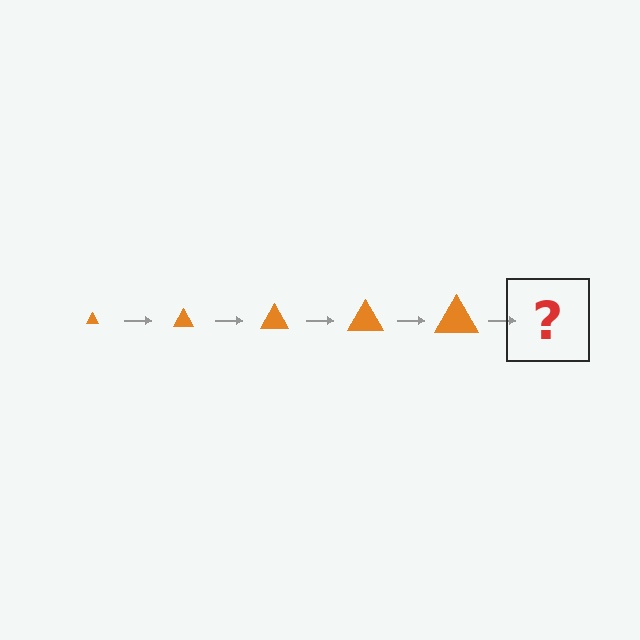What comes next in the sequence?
The next element should be an orange triangle, larger than the previous one.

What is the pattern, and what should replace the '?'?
The pattern is that the triangle gets progressively larger each step. The '?' should be an orange triangle, larger than the previous one.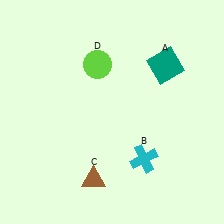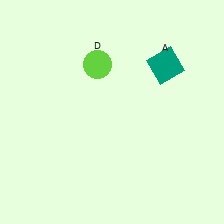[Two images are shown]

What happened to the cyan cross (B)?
The cyan cross (B) was removed in Image 2. It was in the bottom-right area of Image 1.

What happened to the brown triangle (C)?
The brown triangle (C) was removed in Image 2. It was in the bottom-left area of Image 1.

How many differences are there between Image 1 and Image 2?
There are 2 differences between the two images.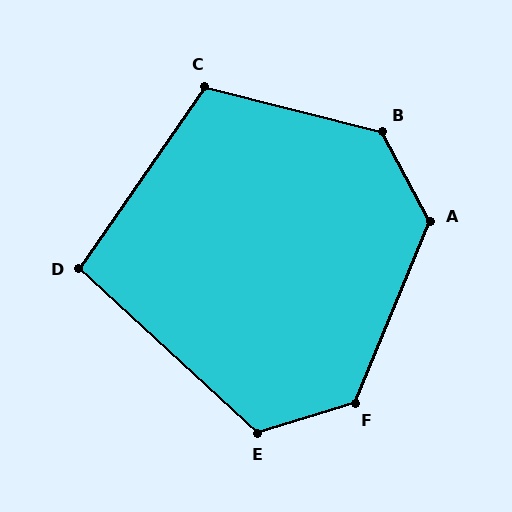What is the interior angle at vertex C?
Approximately 110 degrees (obtuse).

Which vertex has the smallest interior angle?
D, at approximately 98 degrees.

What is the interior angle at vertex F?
Approximately 130 degrees (obtuse).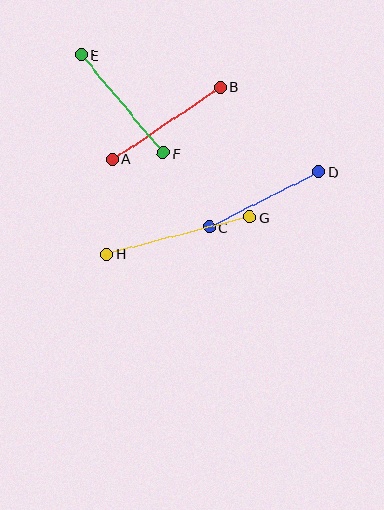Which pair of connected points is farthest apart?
Points G and H are farthest apart.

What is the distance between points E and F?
The distance is approximately 128 pixels.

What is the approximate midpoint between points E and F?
The midpoint is at approximately (122, 104) pixels.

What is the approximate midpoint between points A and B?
The midpoint is at approximately (166, 123) pixels.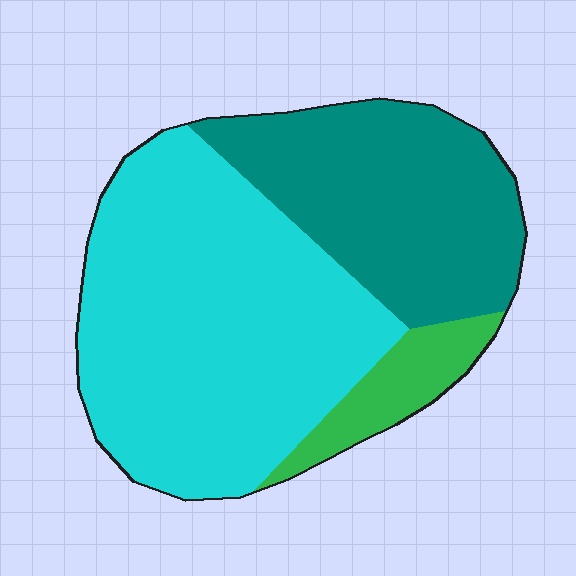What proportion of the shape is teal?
Teal covers around 35% of the shape.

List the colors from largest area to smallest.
From largest to smallest: cyan, teal, green.